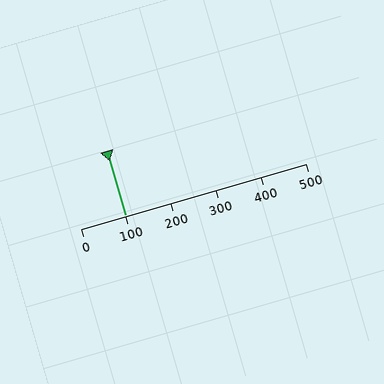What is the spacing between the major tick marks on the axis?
The major ticks are spaced 100 apart.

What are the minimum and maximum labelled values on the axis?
The axis runs from 0 to 500.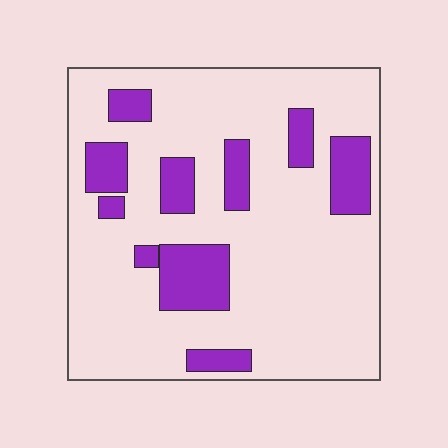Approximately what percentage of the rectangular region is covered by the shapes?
Approximately 20%.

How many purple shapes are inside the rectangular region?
10.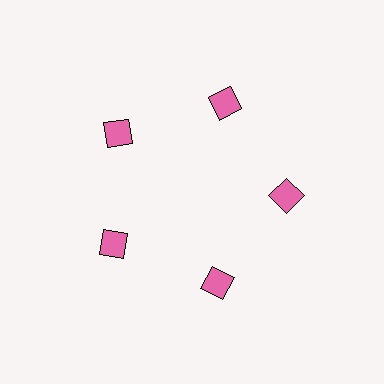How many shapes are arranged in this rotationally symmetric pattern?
There are 5 shapes, arranged in 5 groups of 1.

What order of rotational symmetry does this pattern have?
This pattern has 5-fold rotational symmetry.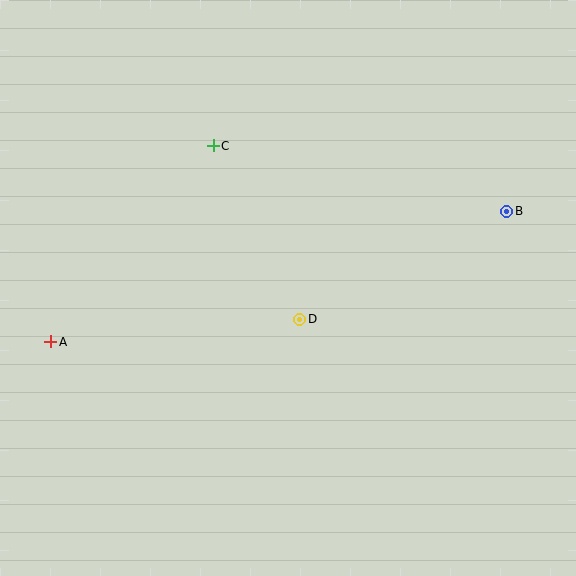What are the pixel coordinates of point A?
Point A is at (51, 342).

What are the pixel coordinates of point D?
Point D is at (300, 319).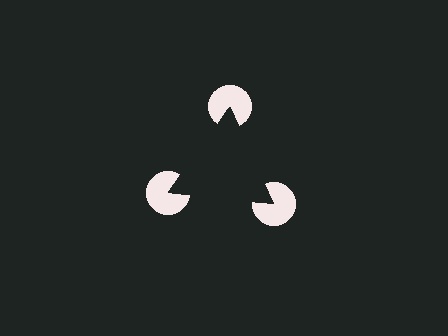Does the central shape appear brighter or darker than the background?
It typically appears slightly darker than the background, even though no actual brightness change is drawn.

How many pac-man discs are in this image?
There are 3 — one at each vertex of the illusory triangle.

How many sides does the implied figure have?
3 sides.